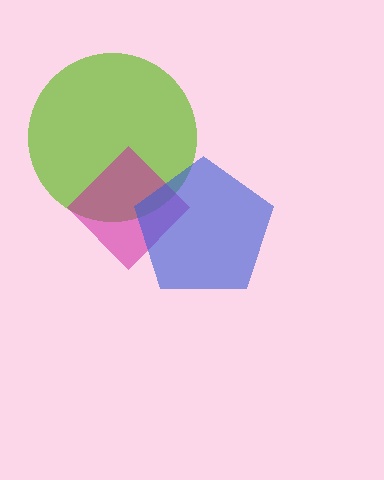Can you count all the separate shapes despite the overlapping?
Yes, there are 3 separate shapes.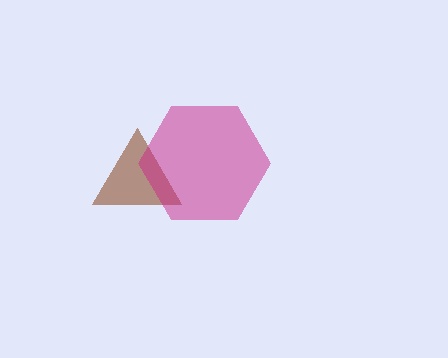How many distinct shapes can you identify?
There are 2 distinct shapes: a brown triangle, a magenta hexagon.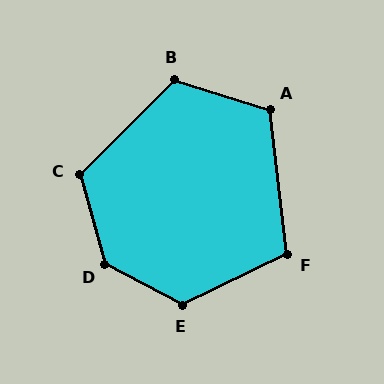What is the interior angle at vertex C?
Approximately 120 degrees (obtuse).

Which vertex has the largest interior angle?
D, at approximately 133 degrees.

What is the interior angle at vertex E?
Approximately 126 degrees (obtuse).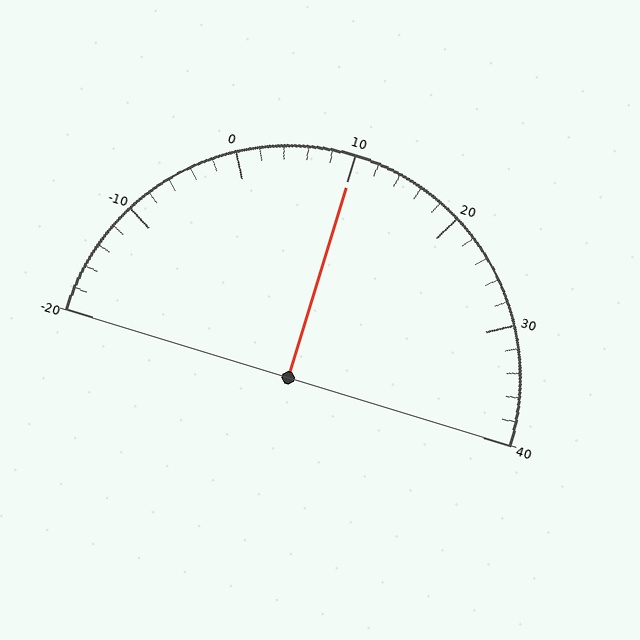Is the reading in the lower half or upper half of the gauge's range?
The reading is in the upper half of the range (-20 to 40).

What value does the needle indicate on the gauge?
The needle indicates approximately 10.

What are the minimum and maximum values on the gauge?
The gauge ranges from -20 to 40.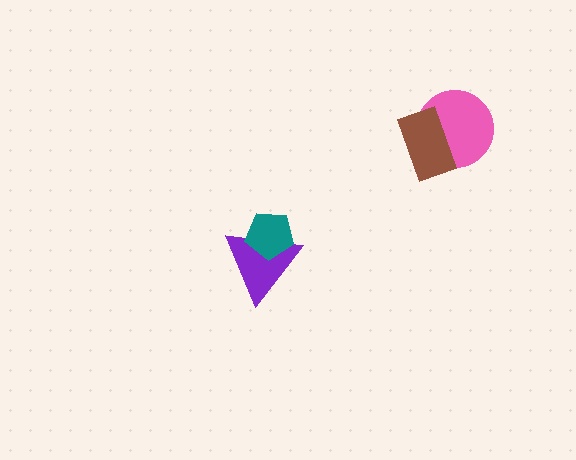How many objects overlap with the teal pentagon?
1 object overlaps with the teal pentagon.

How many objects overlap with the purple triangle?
1 object overlaps with the purple triangle.